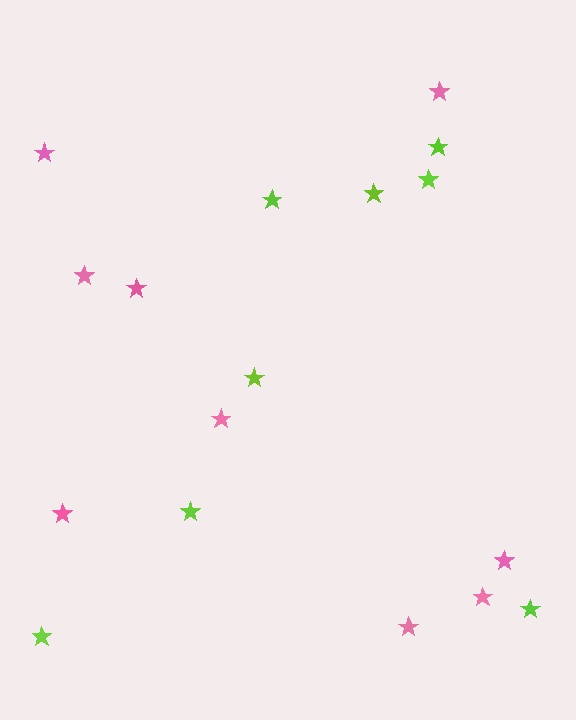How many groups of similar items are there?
There are 2 groups: one group of pink stars (9) and one group of lime stars (8).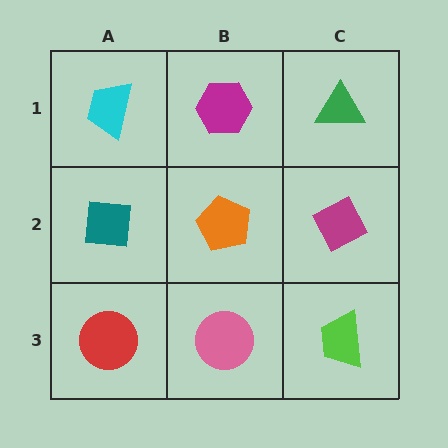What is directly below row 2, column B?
A pink circle.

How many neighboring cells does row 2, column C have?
3.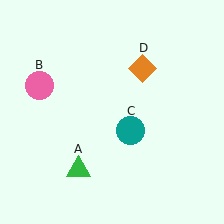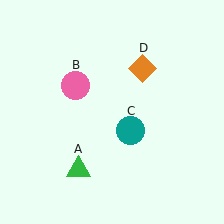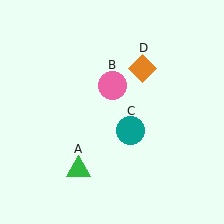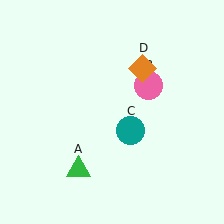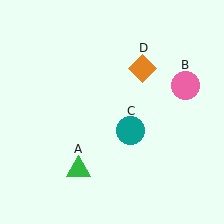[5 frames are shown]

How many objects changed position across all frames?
1 object changed position: pink circle (object B).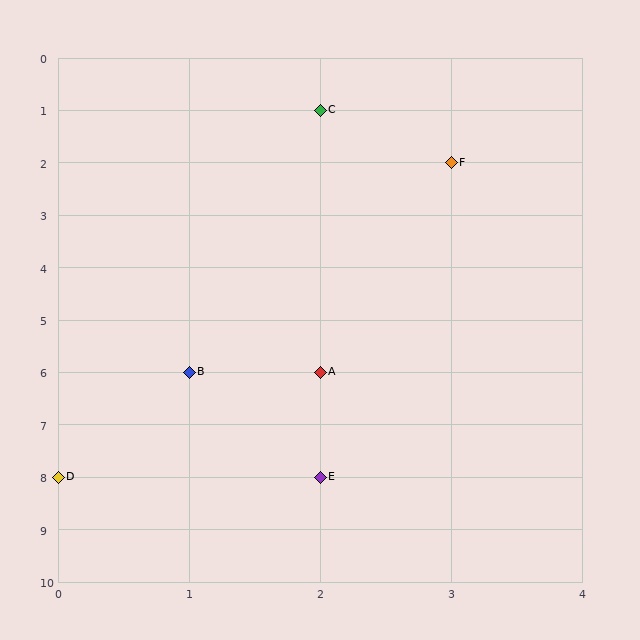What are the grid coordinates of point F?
Point F is at grid coordinates (3, 2).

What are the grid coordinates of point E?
Point E is at grid coordinates (2, 8).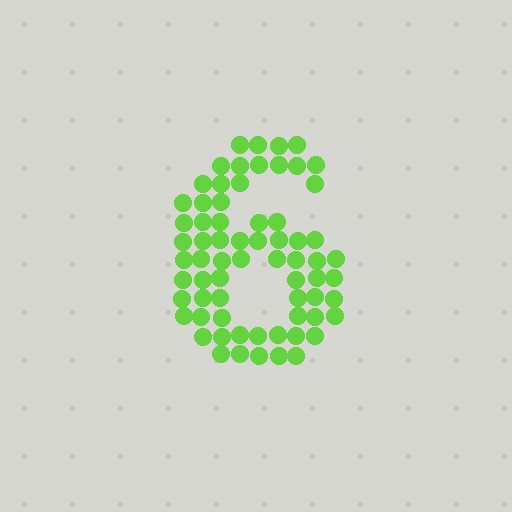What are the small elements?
The small elements are circles.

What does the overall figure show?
The overall figure shows the digit 6.